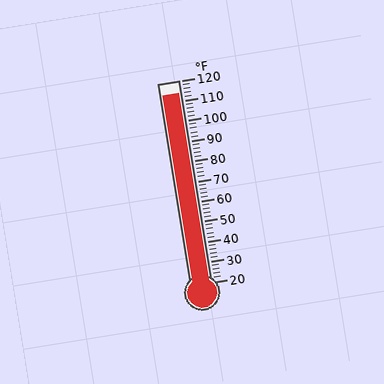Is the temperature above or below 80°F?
The temperature is above 80°F.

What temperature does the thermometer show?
The thermometer shows approximately 114°F.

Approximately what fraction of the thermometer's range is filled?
The thermometer is filled to approximately 95% of its range.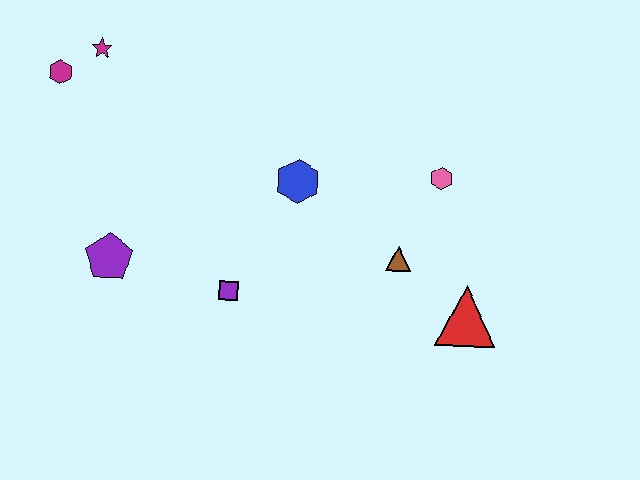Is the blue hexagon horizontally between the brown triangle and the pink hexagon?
No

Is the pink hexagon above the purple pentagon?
Yes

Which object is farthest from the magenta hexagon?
The red triangle is farthest from the magenta hexagon.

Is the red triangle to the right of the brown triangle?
Yes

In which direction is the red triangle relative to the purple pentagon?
The red triangle is to the right of the purple pentagon.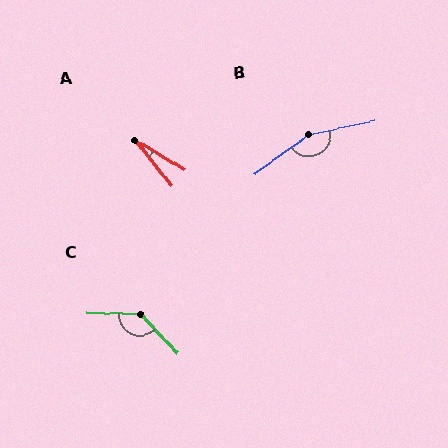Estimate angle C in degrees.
Approximately 135 degrees.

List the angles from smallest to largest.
A (20°), C (135°), B (156°).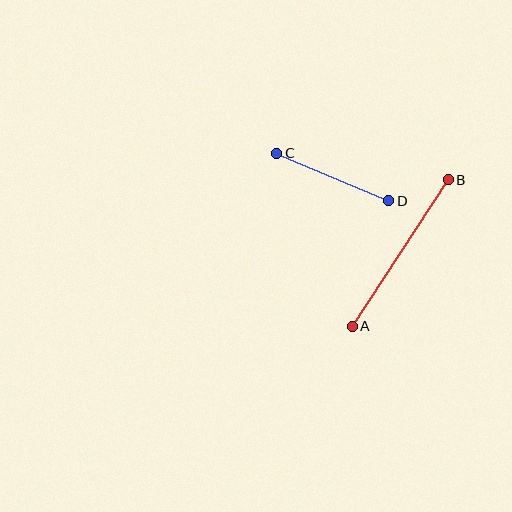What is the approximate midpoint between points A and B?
The midpoint is at approximately (400, 253) pixels.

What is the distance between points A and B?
The distance is approximately 175 pixels.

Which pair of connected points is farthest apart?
Points A and B are farthest apart.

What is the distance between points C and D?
The distance is approximately 122 pixels.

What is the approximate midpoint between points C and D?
The midpoint is at approximately (333, 177) pixels.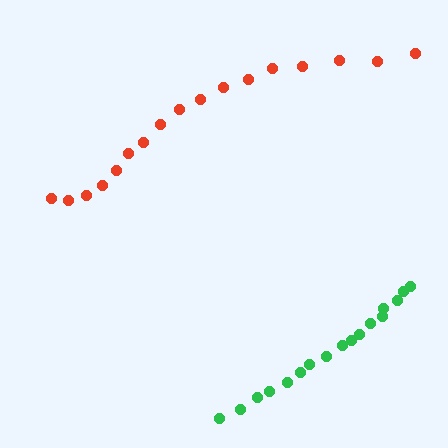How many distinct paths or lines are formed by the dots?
There are 2 distinct paths.